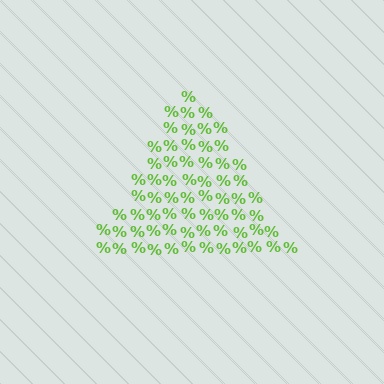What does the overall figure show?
The overall figure shows a triangle.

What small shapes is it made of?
It is made of small percent signs.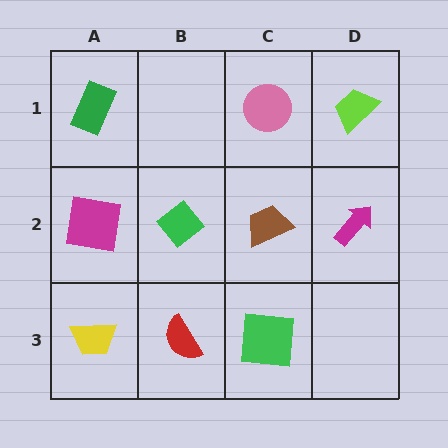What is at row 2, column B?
A green diamond.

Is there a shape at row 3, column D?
No, that cell is empty.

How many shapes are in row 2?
4 shapes.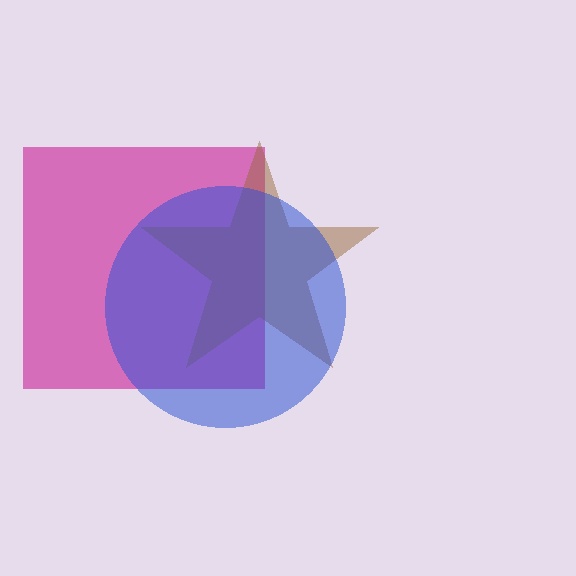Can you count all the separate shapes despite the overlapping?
Yes, there are 3 separate shapes.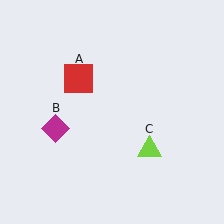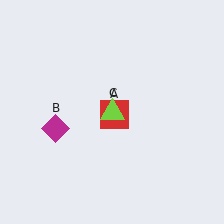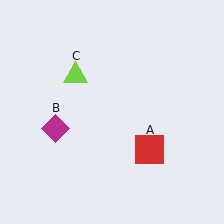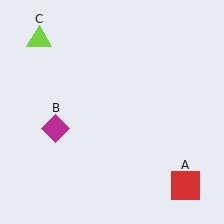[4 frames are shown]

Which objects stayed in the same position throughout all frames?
Magenta diamond (object B) remained stationary.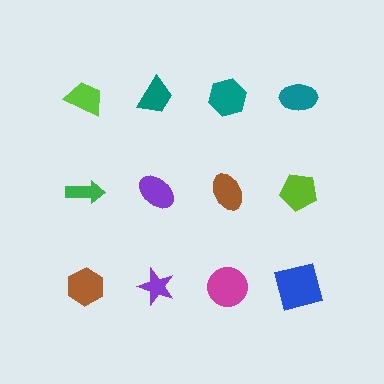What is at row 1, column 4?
A teal ellipse.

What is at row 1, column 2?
A teal trapezoid.